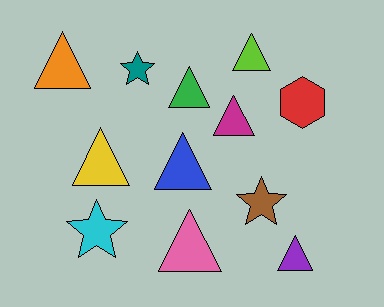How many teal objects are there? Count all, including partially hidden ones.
There is 1 teal object.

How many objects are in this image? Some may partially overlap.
There are 12 objects.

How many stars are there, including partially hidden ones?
There are 3 stars.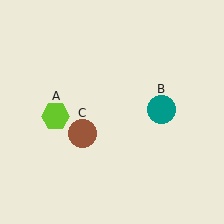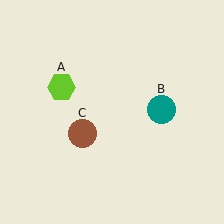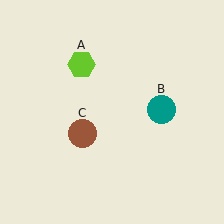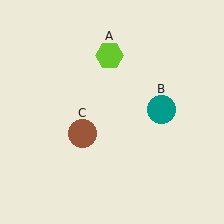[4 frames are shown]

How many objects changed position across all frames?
1 object changed position: lime hexagon (object A).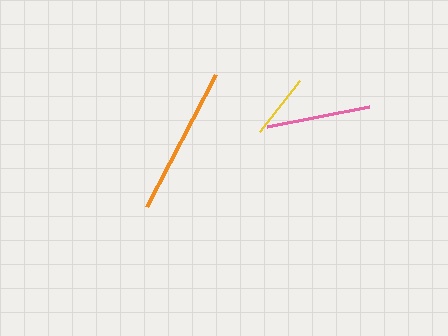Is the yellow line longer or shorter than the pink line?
The pink line is longer than the yellow line.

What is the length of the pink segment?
The pink segment is approximately 103 pixels long.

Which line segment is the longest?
The orange line is the longest at approximately 149 pixels.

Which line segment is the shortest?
The yellow line is the shortest at approximately 65 pixels.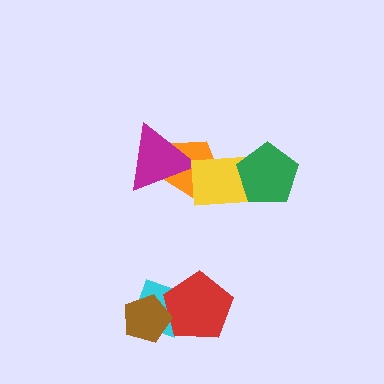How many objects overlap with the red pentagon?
2 objects overlap with the red pentagon.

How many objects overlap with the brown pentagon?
2 objects overlap with the brown pentagon.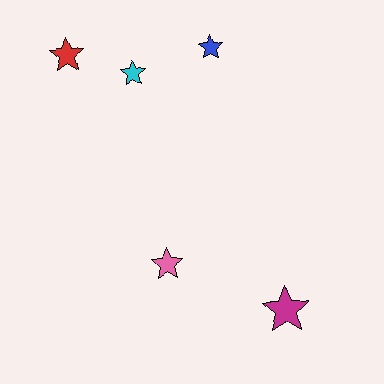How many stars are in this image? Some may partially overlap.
There are 5 stars.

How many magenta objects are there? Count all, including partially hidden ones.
There is 1 magenta object.